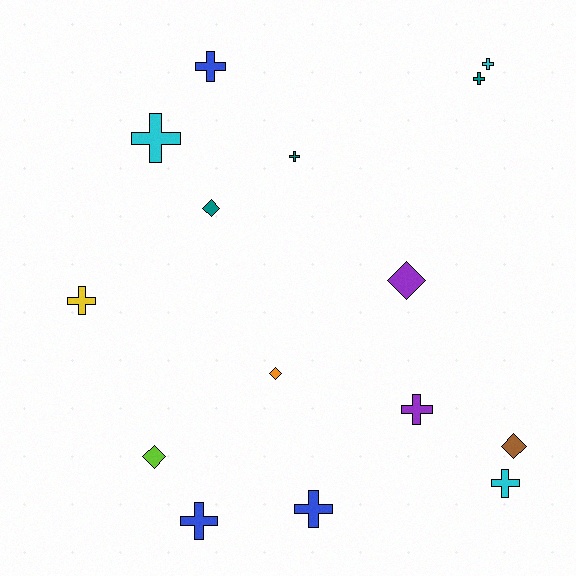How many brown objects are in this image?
There is 1 brown object.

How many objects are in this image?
There are 15 objects.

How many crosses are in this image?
There are 10 crosses.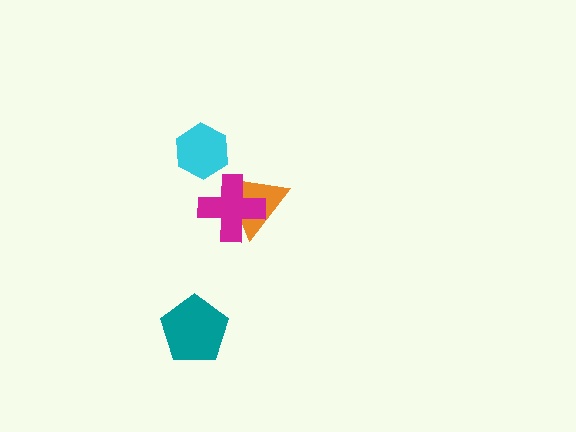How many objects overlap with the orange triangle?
1 object overlaps with the orange triangle.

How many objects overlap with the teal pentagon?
0 objects overlap with the teal pentagon.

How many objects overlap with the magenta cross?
1 object overlaps with the magenta cross.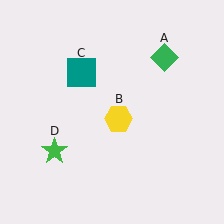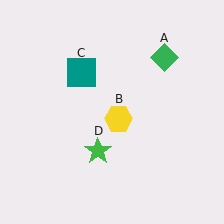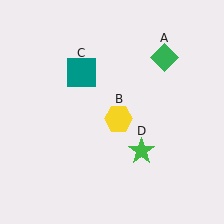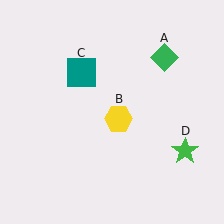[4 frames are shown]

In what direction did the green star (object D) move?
The green star (object D) moved right.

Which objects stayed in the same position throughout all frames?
Green diamond (object A) and yellow hexagon (object B) and teal square (object C) remained stationary.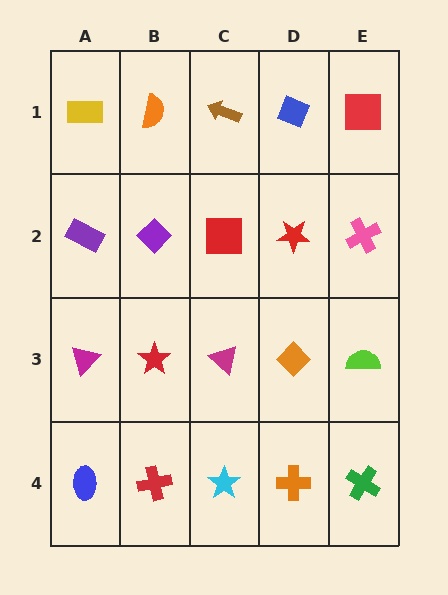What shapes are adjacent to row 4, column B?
A red star (row 3, column B), a blue ellipse (row 4, column A), a cyan star (row 4, column C).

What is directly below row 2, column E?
A lime semicircle.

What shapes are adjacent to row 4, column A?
A magenta triangle (row 3, column A), a red cross (row 4, column B).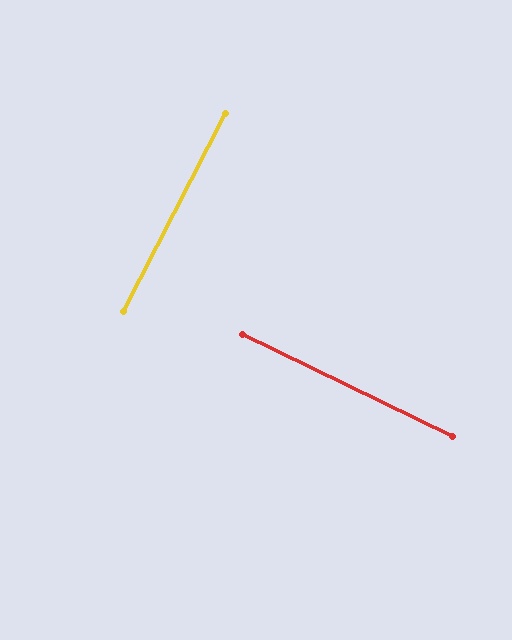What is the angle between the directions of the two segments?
Approximately 89 degrees.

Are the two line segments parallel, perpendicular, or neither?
Perpendicular — they meet at approximately 89°.